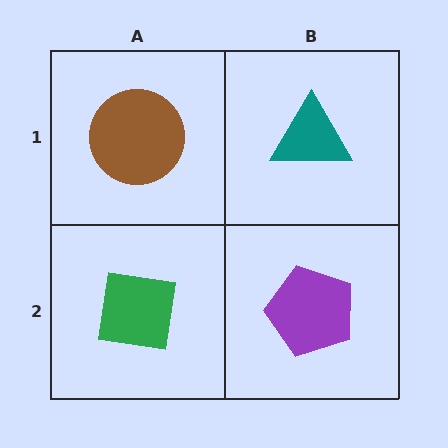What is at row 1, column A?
A brown circle.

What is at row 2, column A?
A green square.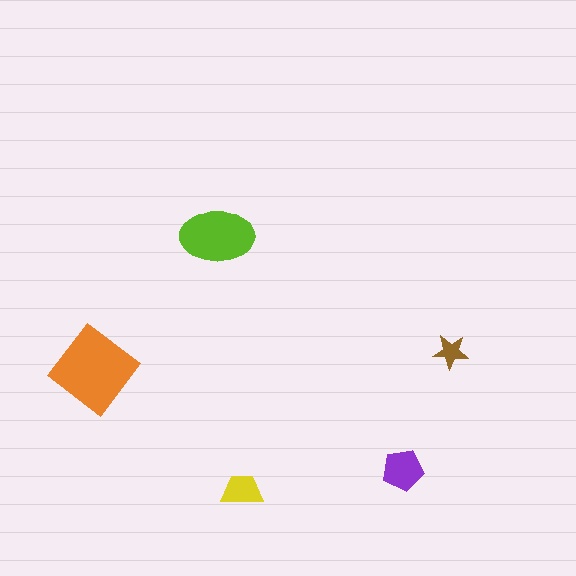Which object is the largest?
The orange diamond.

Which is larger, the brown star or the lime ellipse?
The lime ellipse.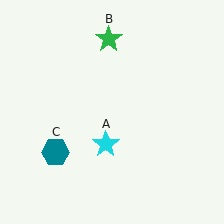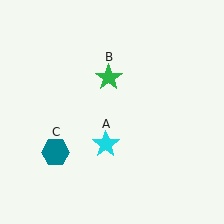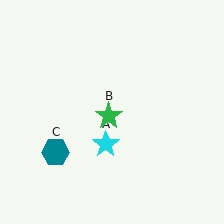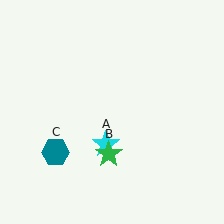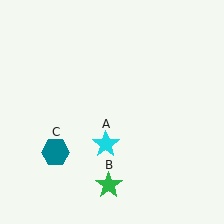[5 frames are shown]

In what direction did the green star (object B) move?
The green star (object B) moved down.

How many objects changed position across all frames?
1 object changed position: green star (object B).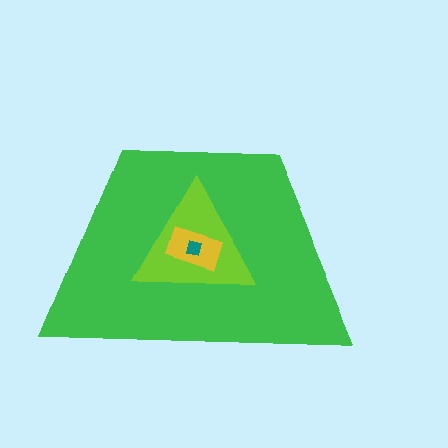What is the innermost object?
The teal square.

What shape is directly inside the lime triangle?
The yellow rectangle.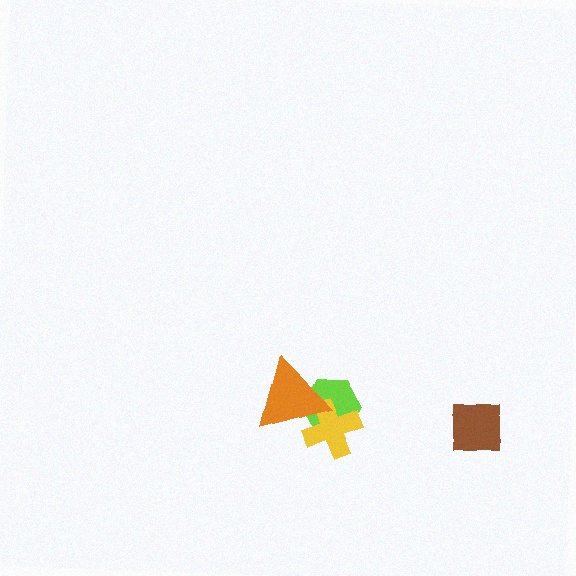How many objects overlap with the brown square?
0 objects overlap with the brown square.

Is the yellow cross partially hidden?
Yes, it is partially covered by another shape.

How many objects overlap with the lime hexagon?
2 objects overlap with the lime hexagon.